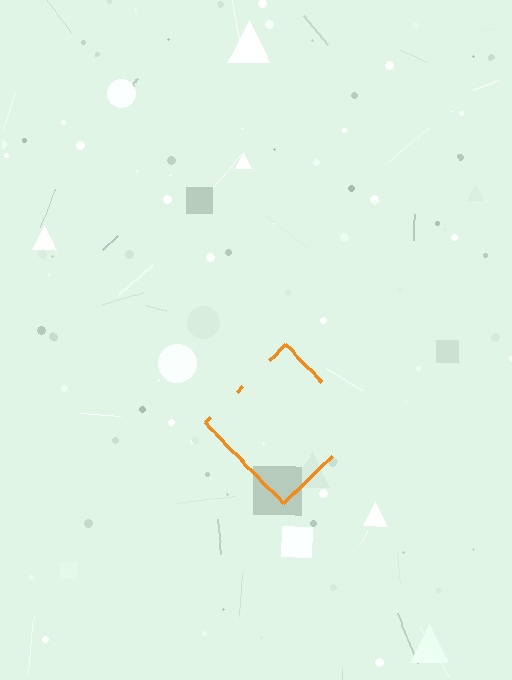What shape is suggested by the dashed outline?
The dashed outline suggests a diamond.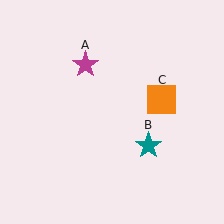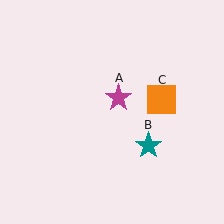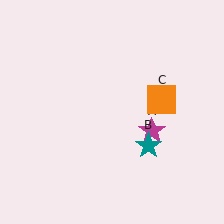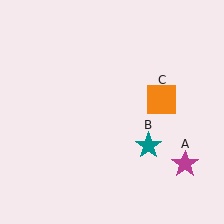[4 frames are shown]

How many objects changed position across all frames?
1 object changed position: magenta star (object A).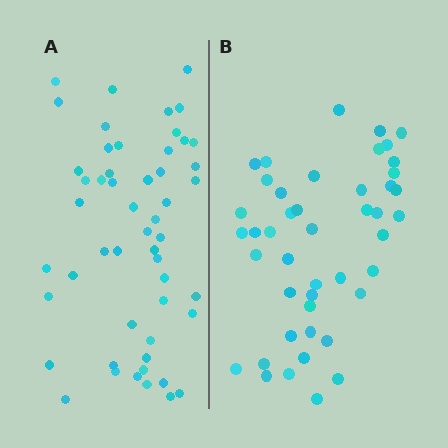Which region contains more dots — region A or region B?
Region A (the left region) has more dots.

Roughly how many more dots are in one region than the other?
Region A has roughly 8 or so more dots than region B.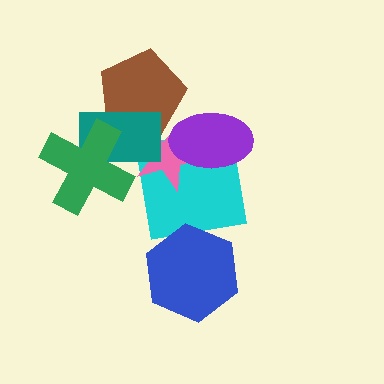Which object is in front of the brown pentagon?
The teal rectangle is in front of the brown pentagon.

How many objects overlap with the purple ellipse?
2 objects overlap with the purple ellipse.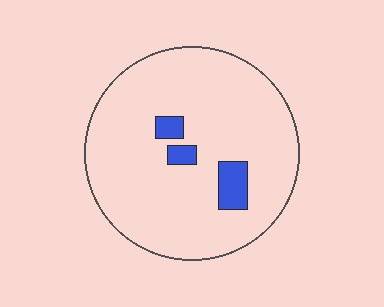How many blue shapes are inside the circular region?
3.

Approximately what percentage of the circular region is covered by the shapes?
Approximately 10%.